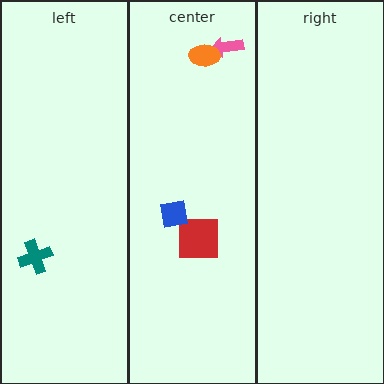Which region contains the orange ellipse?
The center region.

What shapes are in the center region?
The red square, the pink arrow, the blue square, the orange ellipse.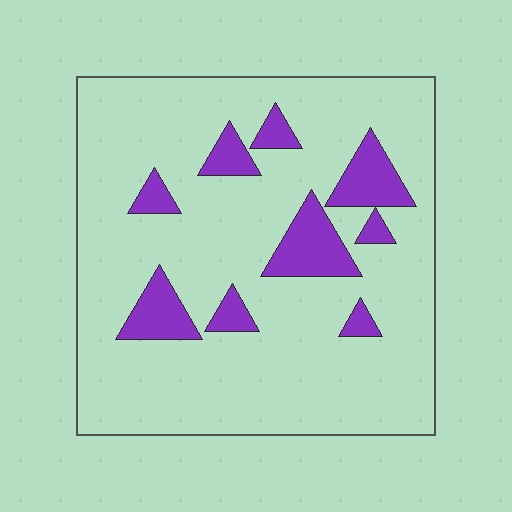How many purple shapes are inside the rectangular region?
9.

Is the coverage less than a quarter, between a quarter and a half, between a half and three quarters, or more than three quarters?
Less than a quarter.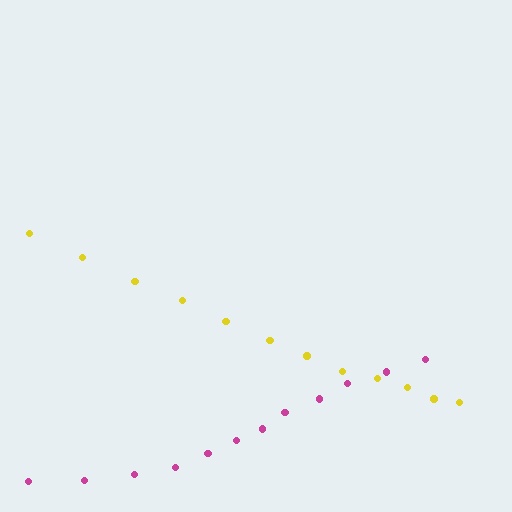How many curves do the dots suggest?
There are 2 distinct paths.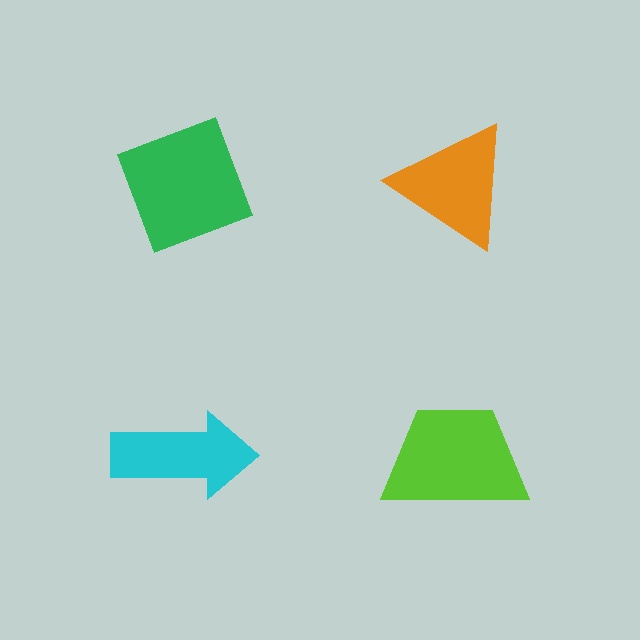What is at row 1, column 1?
A green diamond.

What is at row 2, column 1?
A cyan arrow.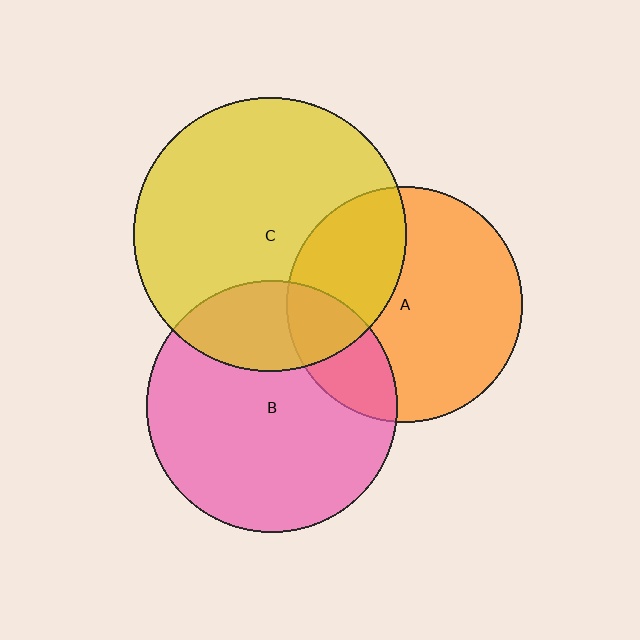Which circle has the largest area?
Circle C (yellow).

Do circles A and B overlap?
Yes.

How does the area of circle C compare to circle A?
Approximately 1.3 times.